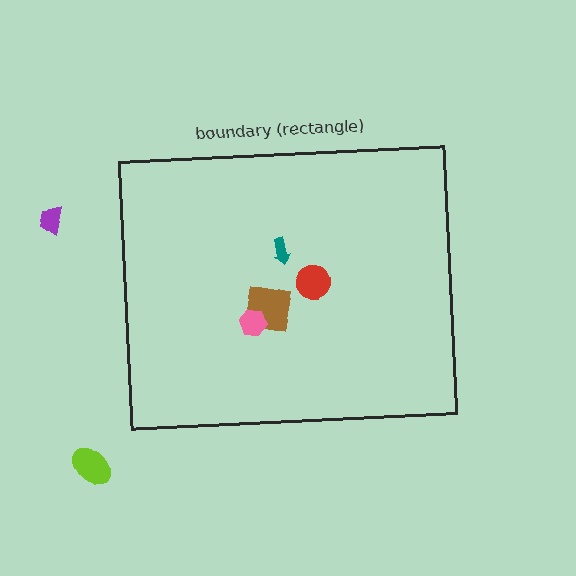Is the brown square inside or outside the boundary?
Inside.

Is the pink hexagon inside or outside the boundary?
Inside.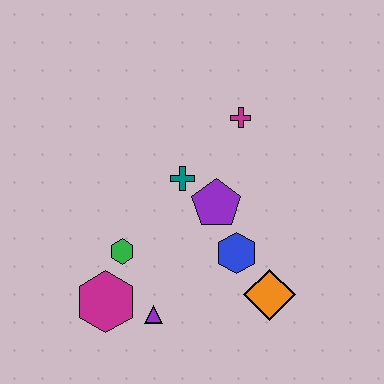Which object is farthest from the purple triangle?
The magenta cross is farthest from the purple triangle.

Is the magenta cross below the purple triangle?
No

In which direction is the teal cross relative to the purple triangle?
The teal cross is above the purple triangle.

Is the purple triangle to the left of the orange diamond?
Yes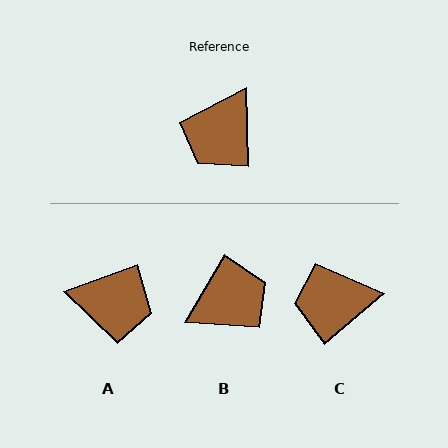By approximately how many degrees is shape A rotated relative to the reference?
Approximately 108 degrees counter-clockwise.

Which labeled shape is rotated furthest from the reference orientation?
B, about 148 degrees away.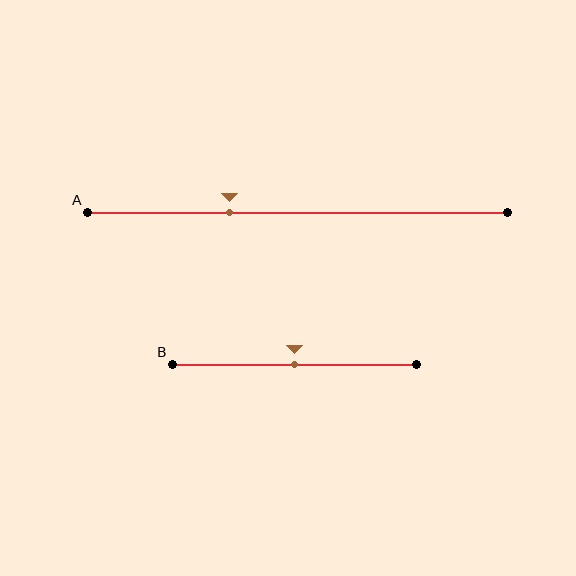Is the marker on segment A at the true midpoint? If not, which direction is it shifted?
No, the marker on segment A is shifted to the left by about 16% of the segment length.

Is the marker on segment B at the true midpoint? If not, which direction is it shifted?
Yes, the marker on segment B is at the true midpoint.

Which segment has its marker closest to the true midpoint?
Segment B has its marker closest to the true midpoint.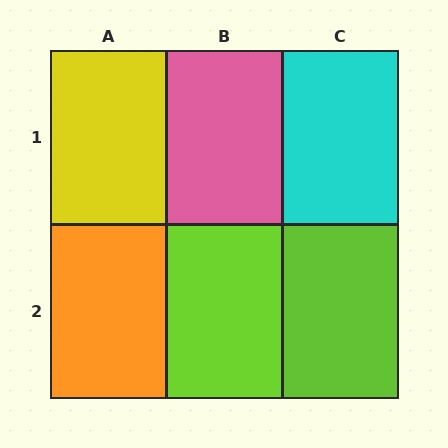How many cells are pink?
1 cell is pink.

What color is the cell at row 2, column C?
Lime.